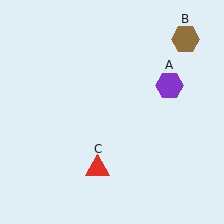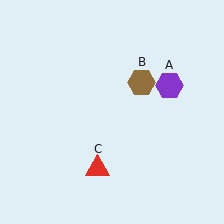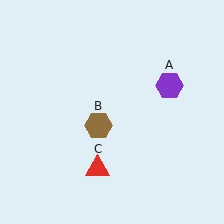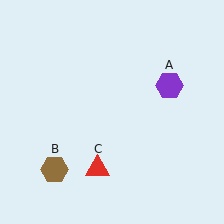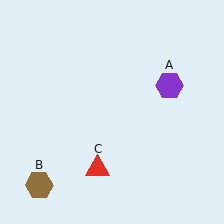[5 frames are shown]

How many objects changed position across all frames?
1 object changed position: brown hexagon (object B).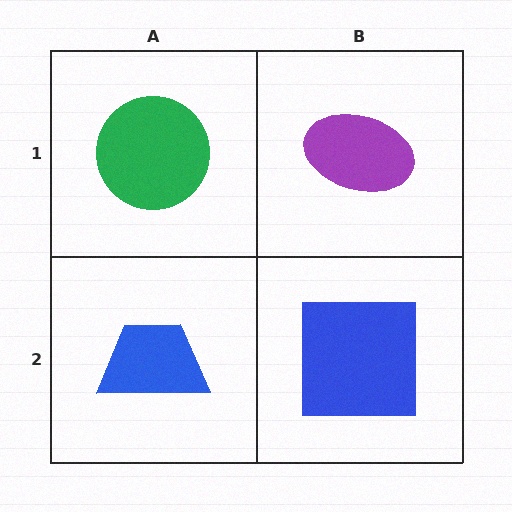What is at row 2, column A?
A blue trapezoid.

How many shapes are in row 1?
2 shapes.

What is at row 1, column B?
A purple ellipse.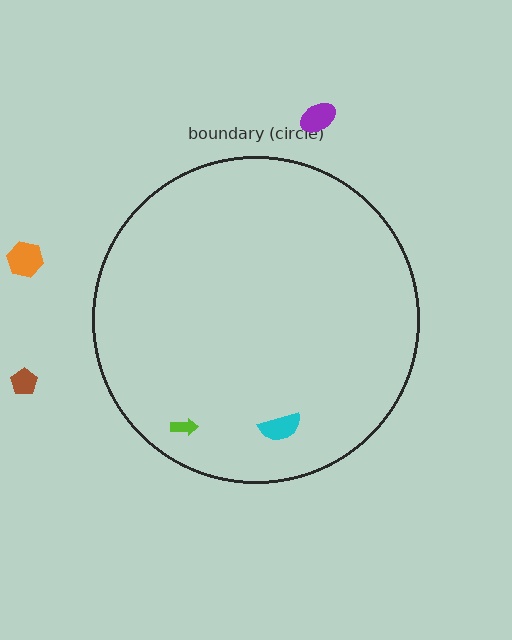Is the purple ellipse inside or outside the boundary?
Outside.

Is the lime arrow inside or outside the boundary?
Inside.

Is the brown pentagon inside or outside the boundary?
Outside.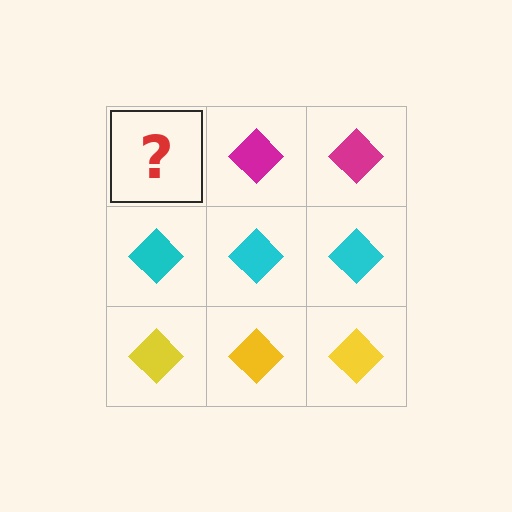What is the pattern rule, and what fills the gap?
The rule is that each row has a consistent color. The gap should be filled with a magenta diamond.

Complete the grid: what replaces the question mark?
The question mark should be replaced with a magenta diamond.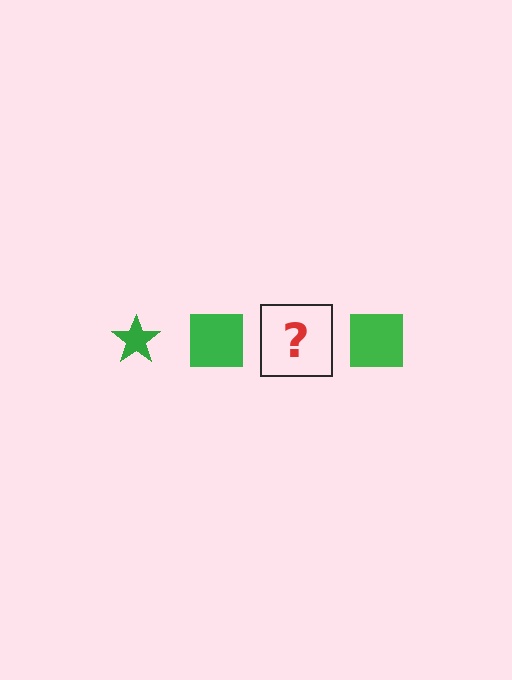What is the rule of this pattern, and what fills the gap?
The rule is that the pattern cycles through star, square shapes in green. The gap should be filled with a green star.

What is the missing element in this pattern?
The missing element is a green star.